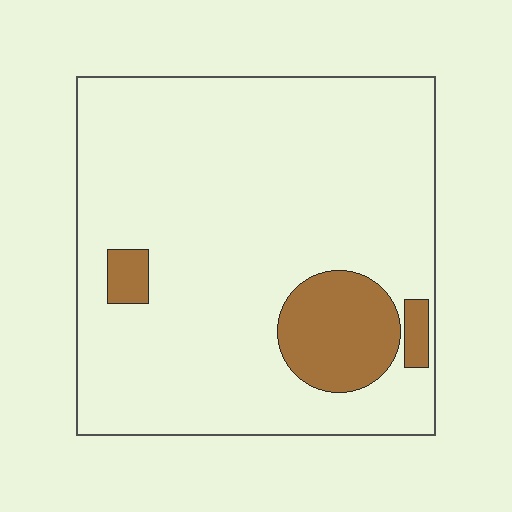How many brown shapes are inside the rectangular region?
3.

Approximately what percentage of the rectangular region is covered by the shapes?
Approximately 10%.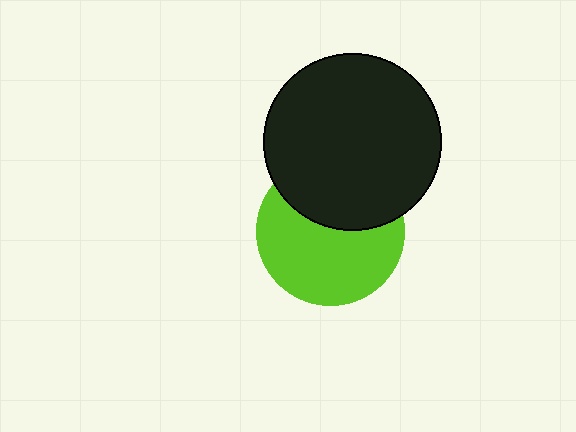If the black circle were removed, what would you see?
You would see the complete lime circle.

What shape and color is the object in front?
The object in front is a black circle.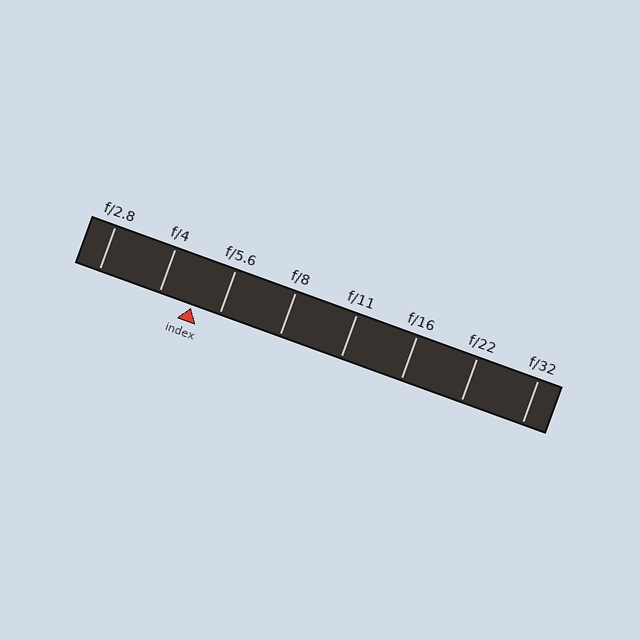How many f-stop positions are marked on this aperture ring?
There are 8 f-stop positions marked.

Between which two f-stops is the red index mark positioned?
The index mark is between f/4 and f/5.6.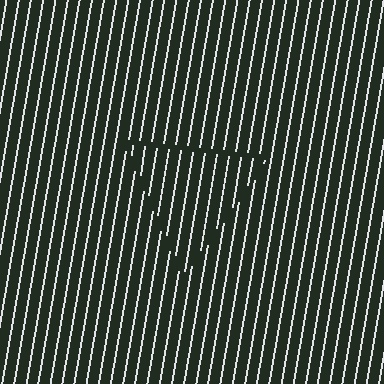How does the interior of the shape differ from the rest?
The interior of the shape contains the same grating, shifted by half a period — the contour is defined by the phase discontinuity where line-ends from the inner and outer gratings abut.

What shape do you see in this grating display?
An illusory triangle. The interior of the shape contains the same grating, shifted by half a period — the contour is defined by the phase discontinuity where line-ends from the inner and outer gratings abut.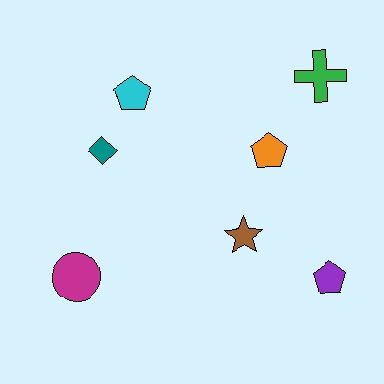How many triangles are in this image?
There are no triangles.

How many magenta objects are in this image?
There is 1 magenta object.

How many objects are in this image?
There are 7 objects.